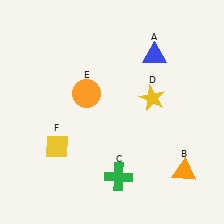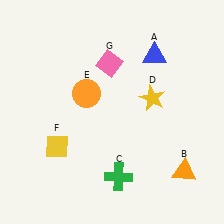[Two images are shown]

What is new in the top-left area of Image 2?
A pink diamond (G) was added in the top-left area of Image 2.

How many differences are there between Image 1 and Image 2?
There is 1 difference between the two images.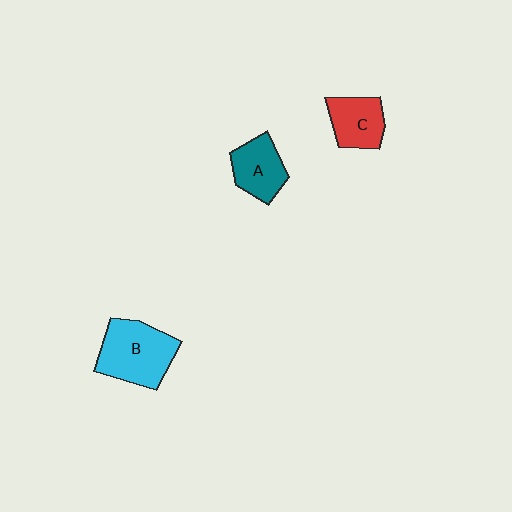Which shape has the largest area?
Shape B (cyan).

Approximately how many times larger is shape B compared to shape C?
Approximately 1.6 times.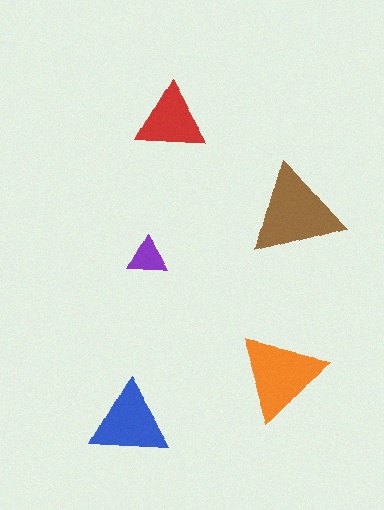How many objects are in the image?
There are 5 objects in the image.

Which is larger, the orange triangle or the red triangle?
The orange one.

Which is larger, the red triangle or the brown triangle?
The brown one.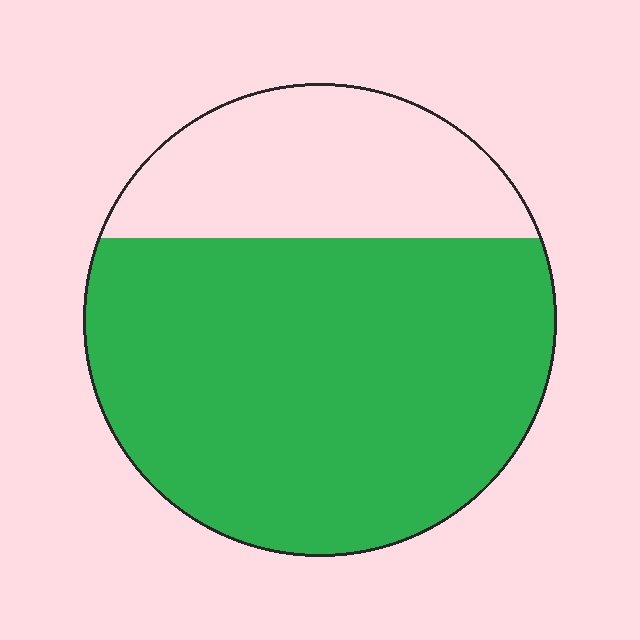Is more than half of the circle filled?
Yes.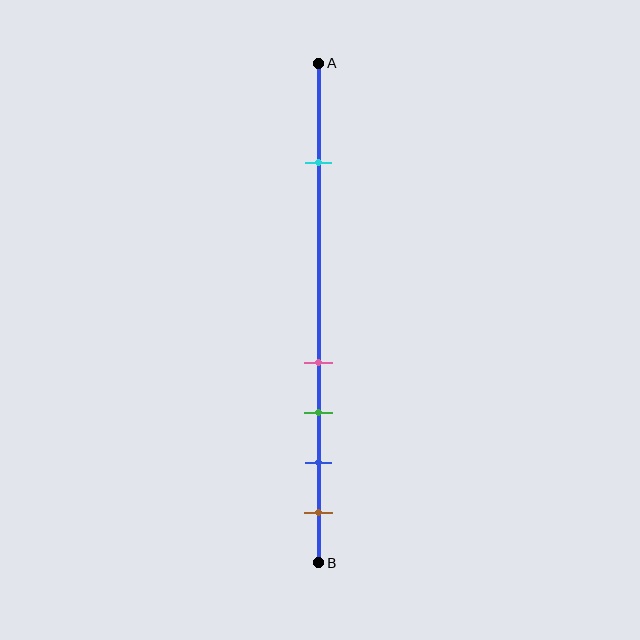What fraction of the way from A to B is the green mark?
The green mark is approximately 70% (0.7) of the way from A to B.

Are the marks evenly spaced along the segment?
No, the marks are not evenly spaced.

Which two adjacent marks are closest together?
The pink and green marks are the closest adjacent pair.